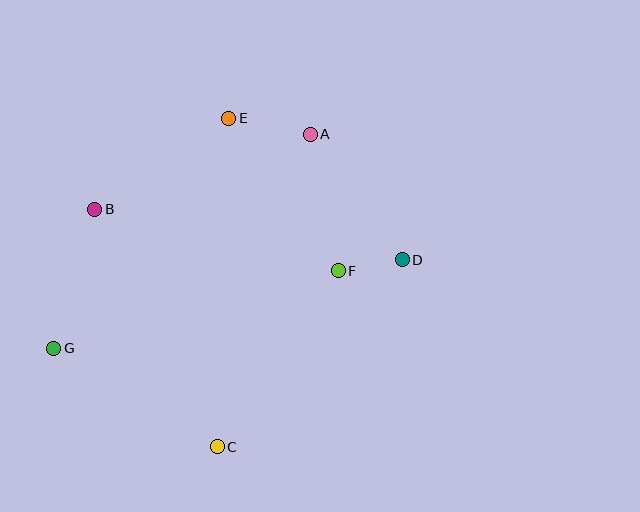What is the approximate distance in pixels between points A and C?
The distance between A and C is approximately 326 pixels.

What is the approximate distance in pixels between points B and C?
The distance between B and C is approximately 267 pixels.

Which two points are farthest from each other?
Points D and G are farthest from each other.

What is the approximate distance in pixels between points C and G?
The distance between C and G is approximately 191 pixels.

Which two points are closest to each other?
Points D and F are closest to each other.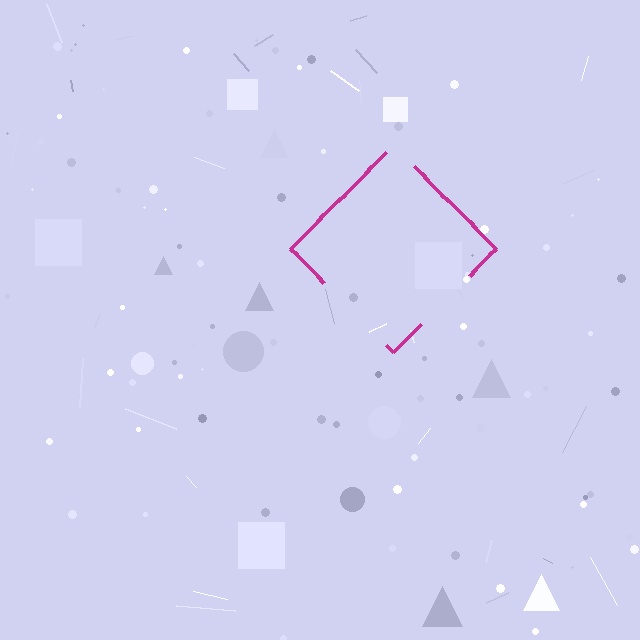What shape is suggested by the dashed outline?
The dashed outline suggests a diamond.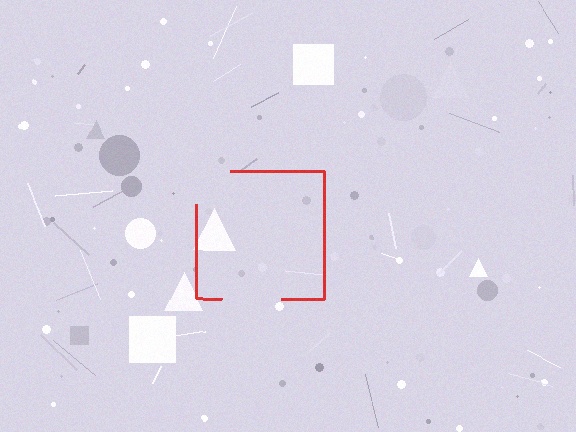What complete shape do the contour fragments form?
The contour fragments form a square.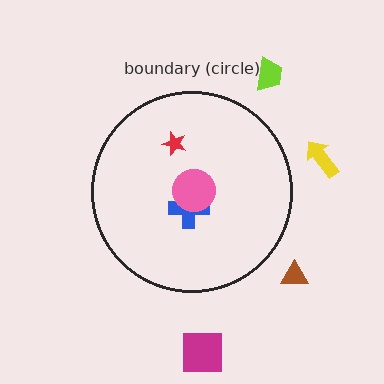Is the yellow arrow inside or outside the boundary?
Outside.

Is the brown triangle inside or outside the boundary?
Outside.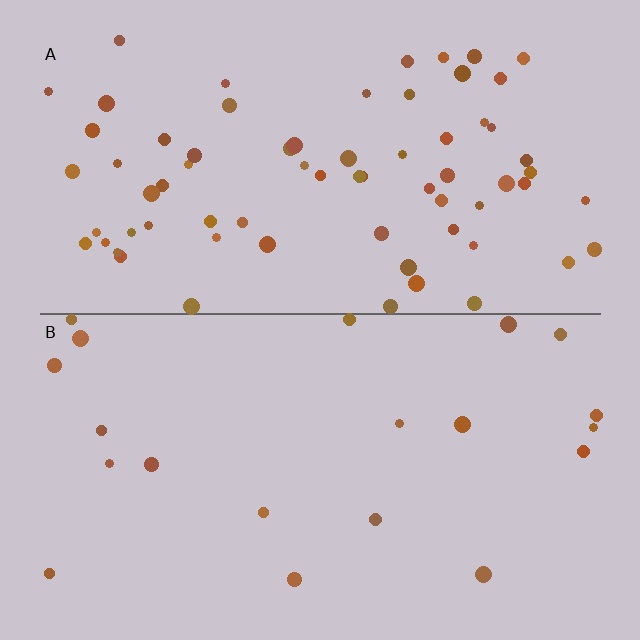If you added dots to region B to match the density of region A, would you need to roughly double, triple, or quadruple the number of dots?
Approximately triple.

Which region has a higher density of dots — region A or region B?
A (the top).